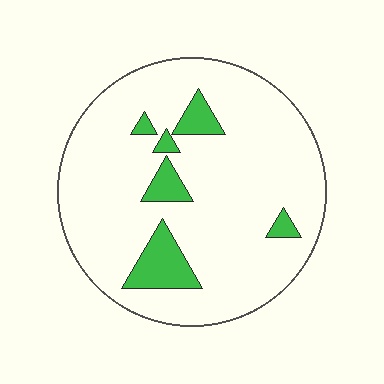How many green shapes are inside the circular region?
6.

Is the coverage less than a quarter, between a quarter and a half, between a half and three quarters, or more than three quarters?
Less than a quarter.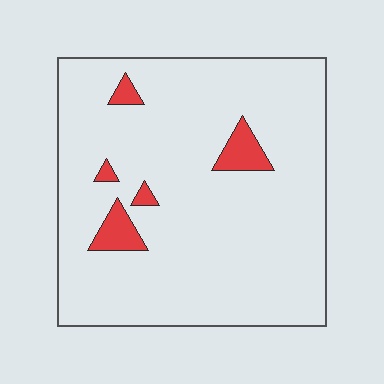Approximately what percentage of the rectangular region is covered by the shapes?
Approximately 5%.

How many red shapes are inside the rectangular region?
5.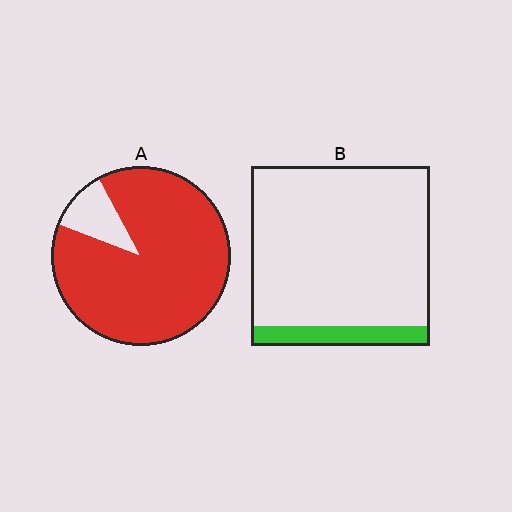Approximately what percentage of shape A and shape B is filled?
A is approximately 90% and B is approximately 10%.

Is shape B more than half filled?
No.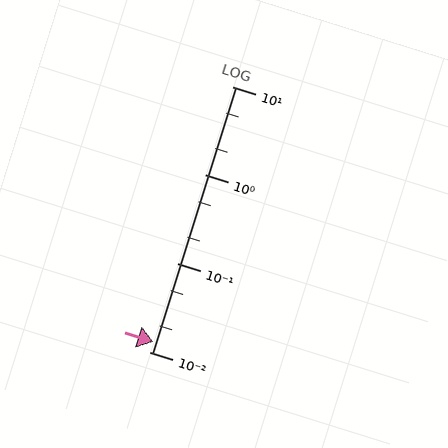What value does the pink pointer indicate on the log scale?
The pointer indicates approximately 0.013.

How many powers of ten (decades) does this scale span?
The scale spans 3 decades, from 0.01 to 10.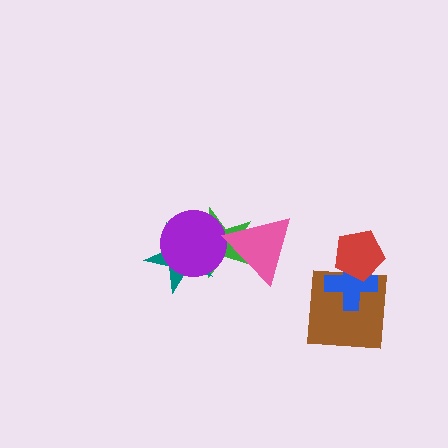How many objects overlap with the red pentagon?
2 objects overlap with the red pentagon.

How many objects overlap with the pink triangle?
1 object overlaps with the pink triangle.